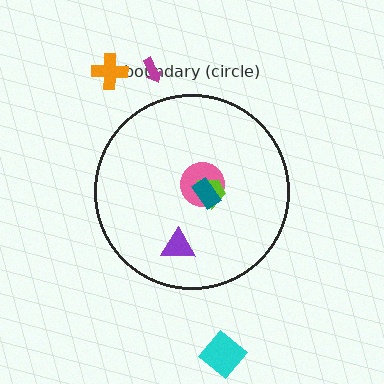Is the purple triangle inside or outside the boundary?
Inside.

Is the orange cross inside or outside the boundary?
Outside.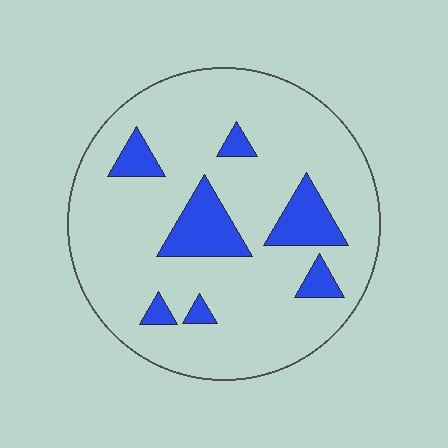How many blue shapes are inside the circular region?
7.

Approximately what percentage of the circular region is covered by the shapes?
Approximately 15%.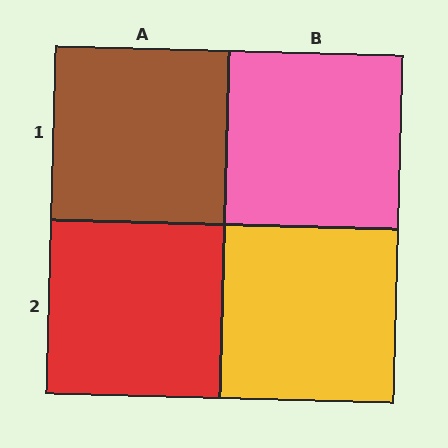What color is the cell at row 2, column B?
Yellow.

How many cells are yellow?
1 cell is yellow.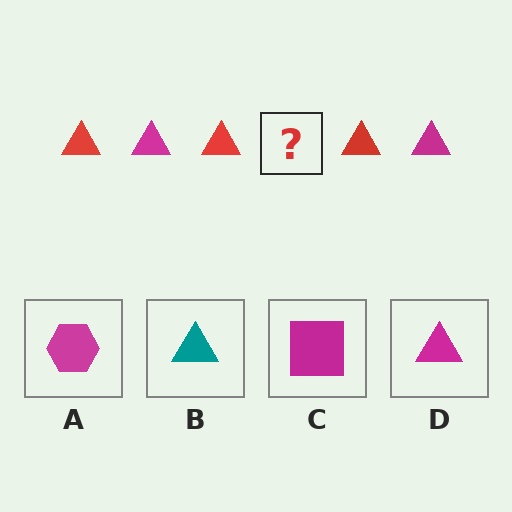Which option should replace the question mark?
Option D.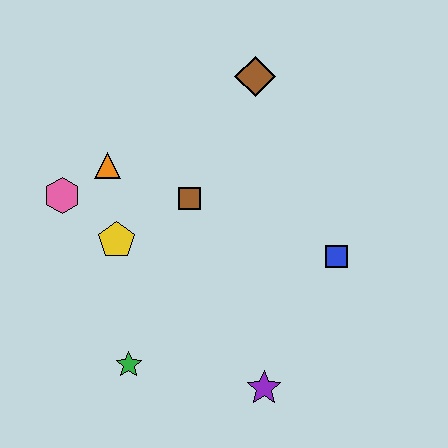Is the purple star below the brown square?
Yes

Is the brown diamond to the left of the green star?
No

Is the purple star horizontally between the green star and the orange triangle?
No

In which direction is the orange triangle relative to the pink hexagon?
The orange triangle is to the right of the pink hexagon.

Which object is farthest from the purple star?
The brown diamond is farthest from the purple star.